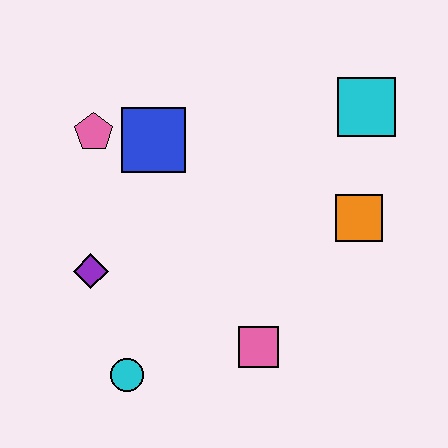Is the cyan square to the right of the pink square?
Yes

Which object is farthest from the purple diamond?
The cyan square is farthest from the purple diamond.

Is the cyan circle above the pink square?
No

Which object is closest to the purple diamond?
The cyan circle is closest to the purple diamond.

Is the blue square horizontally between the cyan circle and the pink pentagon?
No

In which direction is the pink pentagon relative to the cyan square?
The pink pentagon is to the left of the cyan square.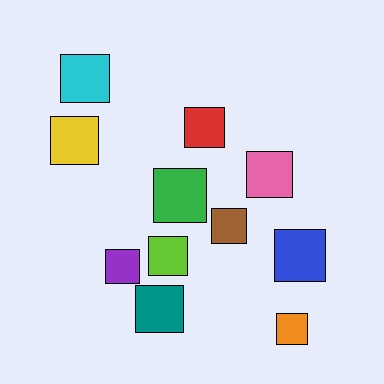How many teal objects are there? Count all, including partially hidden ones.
There is 1 teal object.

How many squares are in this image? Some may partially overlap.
There are 11 squares.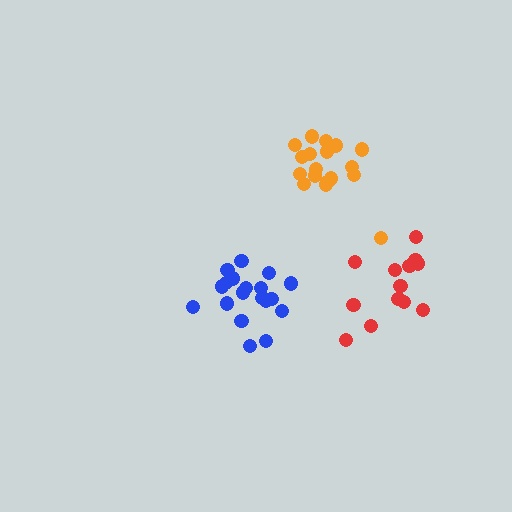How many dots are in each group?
Group 1: 19 dots, Group 2: 18 dots, Group 3: 13 dots (50 total).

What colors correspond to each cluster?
The clusters are colored: blue, orange, red.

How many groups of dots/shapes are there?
There are 3 groups.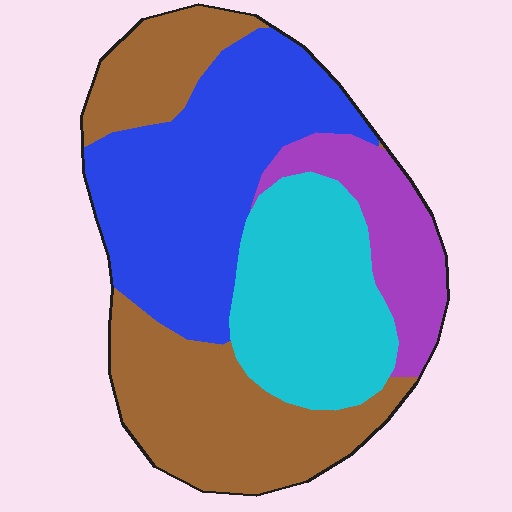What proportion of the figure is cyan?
Cyan takes up about one quarter (1/4) of the figure.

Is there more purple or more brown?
Brown.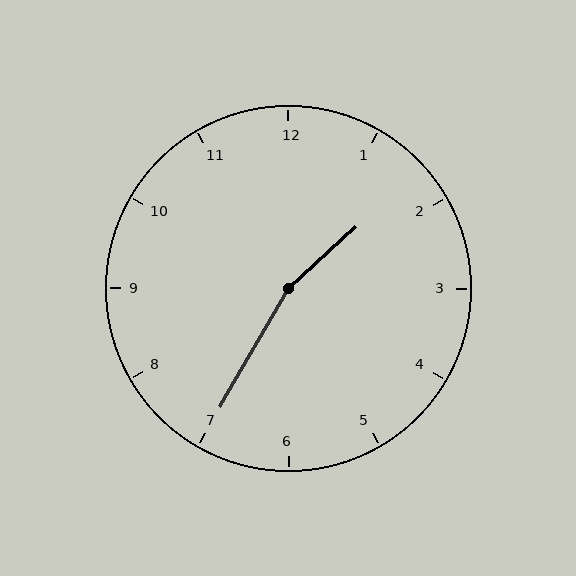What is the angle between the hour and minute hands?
Approximately 162 degrees.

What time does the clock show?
1:35.